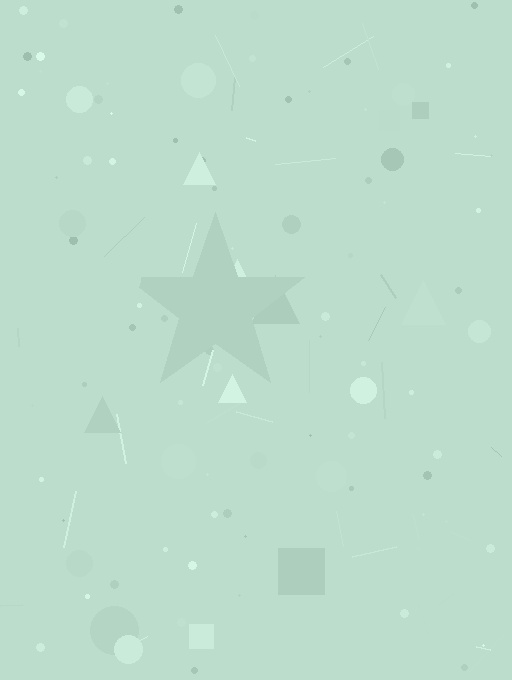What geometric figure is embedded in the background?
A star is embedded in the background.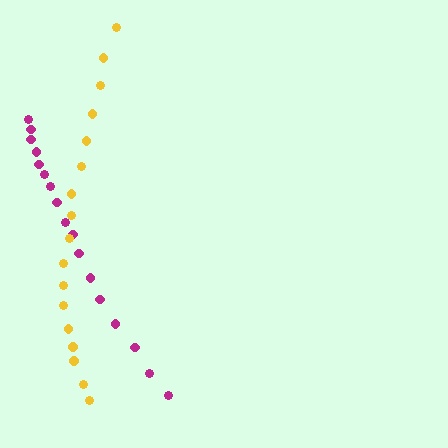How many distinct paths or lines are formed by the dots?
There are 2 distinct paths.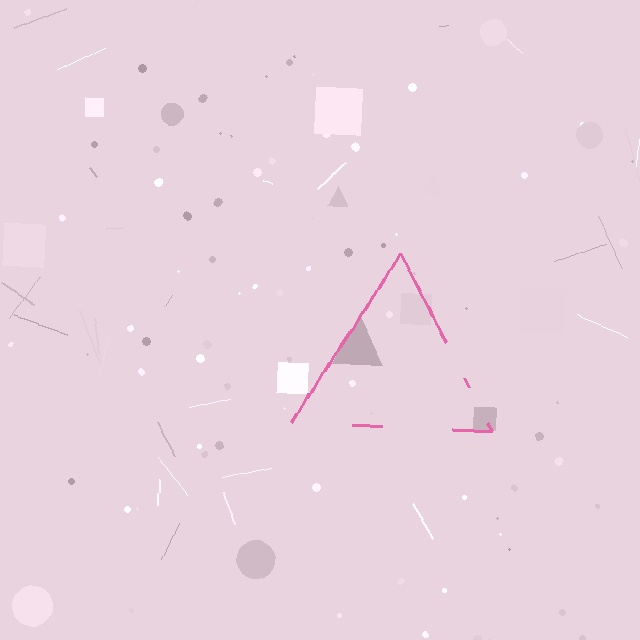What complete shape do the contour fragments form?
The contour fragments form a triangle.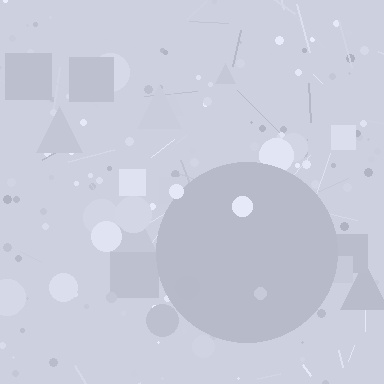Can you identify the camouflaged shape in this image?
The camouflaged shape is a circle.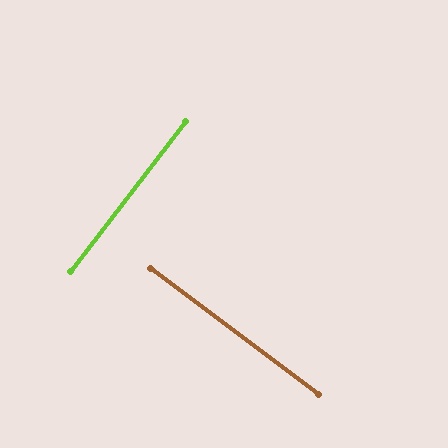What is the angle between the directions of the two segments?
Approximately 90 degrees.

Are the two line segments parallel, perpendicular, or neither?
Perpendicular — they meet at approximately 90°.